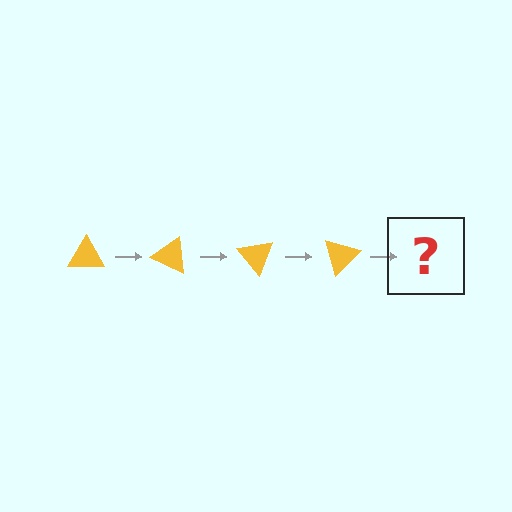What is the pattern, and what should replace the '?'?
The pattern is that the triangle rotates 25 degrees each step. The '?' should be a yellow triangle rotated 100 degrees.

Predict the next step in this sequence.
The next step is a yellow triangle rotated 100 degrees.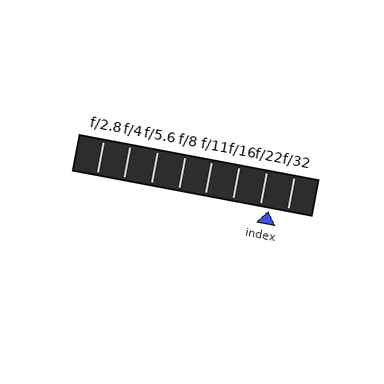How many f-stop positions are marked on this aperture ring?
There are 8 f-stop positions marked.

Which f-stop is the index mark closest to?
The index mark is closest to f/22.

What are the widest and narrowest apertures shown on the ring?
The widest aperture shown is f/2.8 and the narrowest is f/32.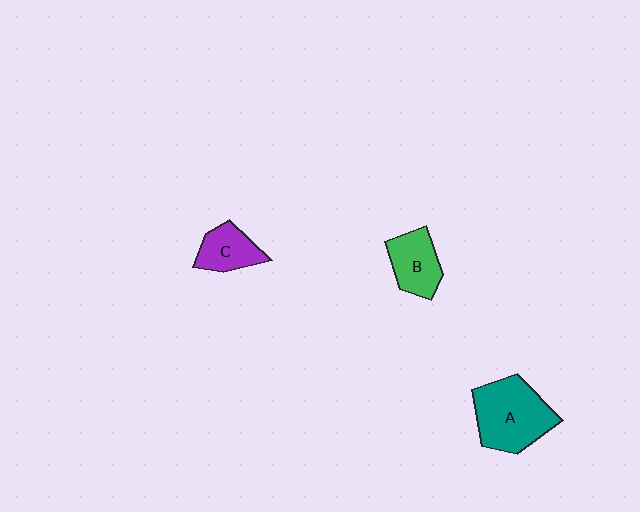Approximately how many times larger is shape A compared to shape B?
Approximately 1.7 times.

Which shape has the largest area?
Shape A (teal).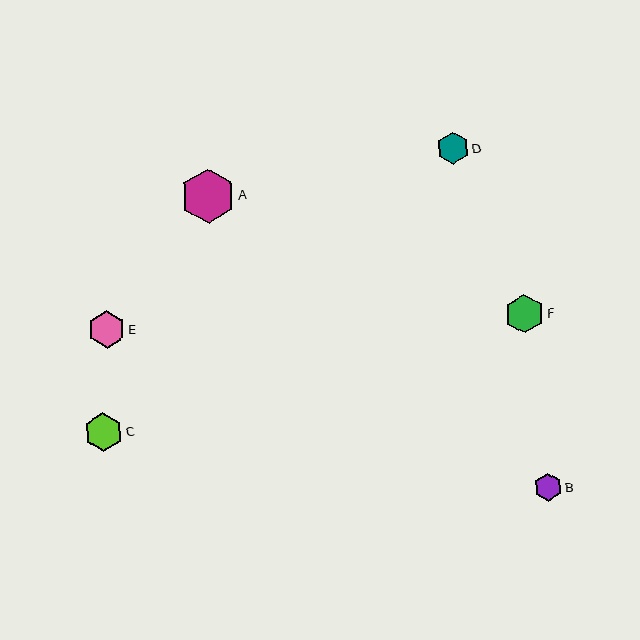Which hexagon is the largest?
Hexagon A is the largest with a size of approximately 54 pixels.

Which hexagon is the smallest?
Hexagon B is the smallest with a size of approximately 28 pixels.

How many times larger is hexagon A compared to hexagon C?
Hexagon A is approximately 1.4 times the size of hexagon C.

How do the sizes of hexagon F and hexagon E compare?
Hexagon F and hexagon E are approximately the same size.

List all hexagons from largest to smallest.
From largest to smallest: A, C, F, E, D, B.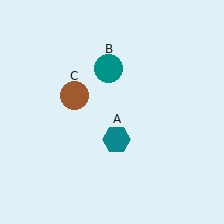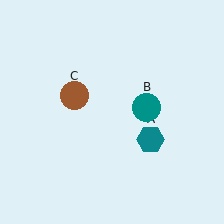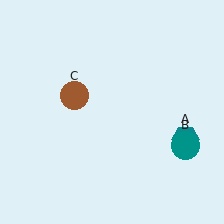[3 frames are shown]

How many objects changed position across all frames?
2 objects changed position: teal hexagon (object A), teal circle (object B).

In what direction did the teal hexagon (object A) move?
The teal hexagon (object A) moved right.